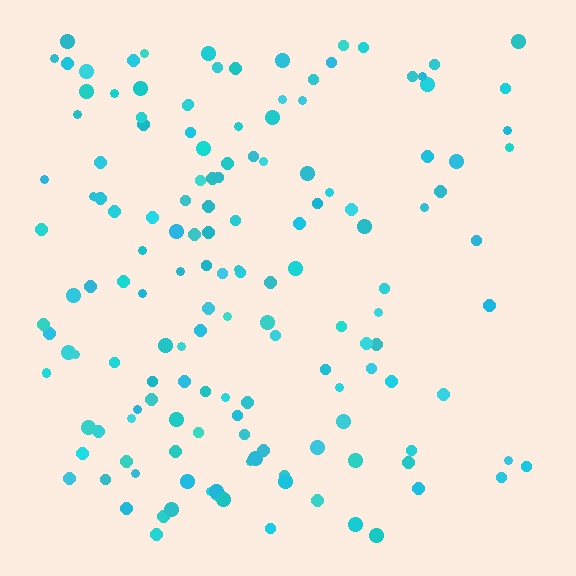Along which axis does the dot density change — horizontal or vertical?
Horizontal.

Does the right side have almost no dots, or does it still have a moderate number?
Still a moderate number, just noticeably fewer than the left.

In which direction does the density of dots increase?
From right to left, with the left side densest.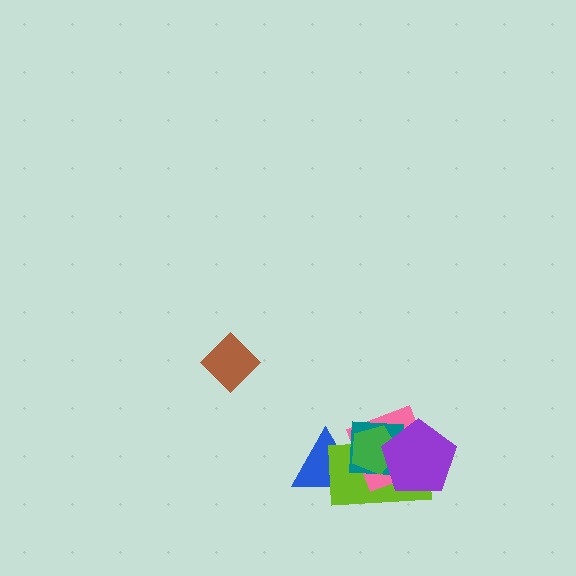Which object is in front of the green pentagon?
The purple pentagon is in front of the green pentagon.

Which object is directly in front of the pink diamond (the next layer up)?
The teal square is directly in front of the pink diamond.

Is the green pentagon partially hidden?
Yes, it is partially covered by another shape.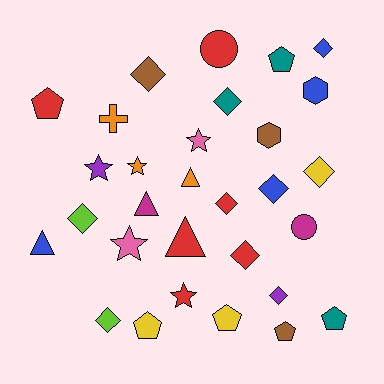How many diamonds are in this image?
There are 10 diamonds.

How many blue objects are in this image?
There are 4 blue objects.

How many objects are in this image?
There are 30 objects.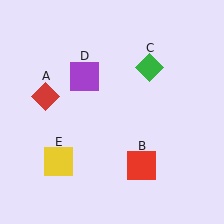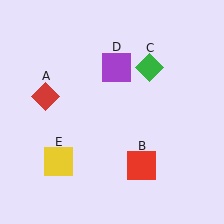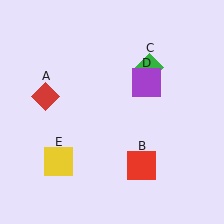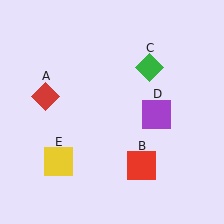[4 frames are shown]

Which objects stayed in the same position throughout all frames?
Red diamond (object A) and red square (object B) and green diamond (object C) and yellow square (object E) remained stationary.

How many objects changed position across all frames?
1 object changed position: purple square (object D).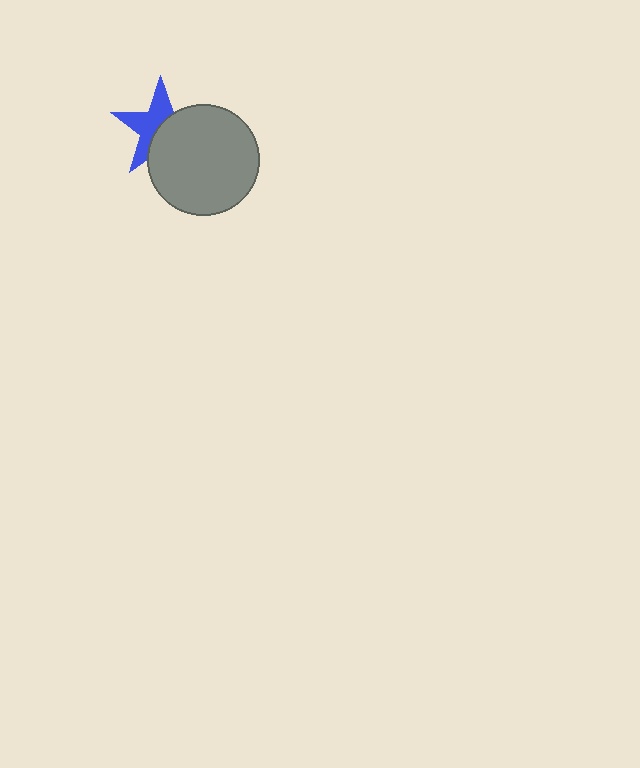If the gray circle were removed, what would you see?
You would see the complete blue star.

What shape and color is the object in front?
The object in front is a gray circle.